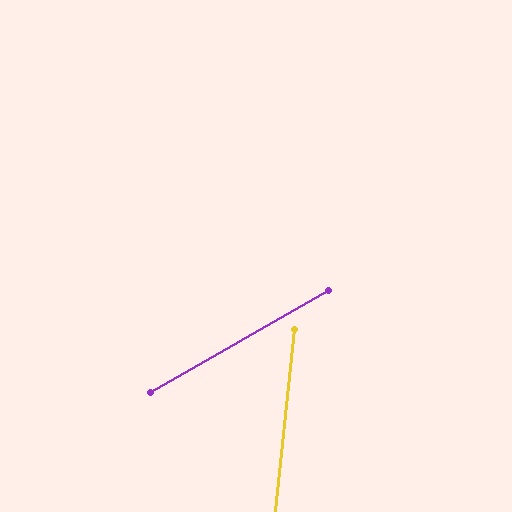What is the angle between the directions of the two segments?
Approximately 54 degrees.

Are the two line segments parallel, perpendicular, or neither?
Neither parallel nor perpendicular — they differ by about 54°.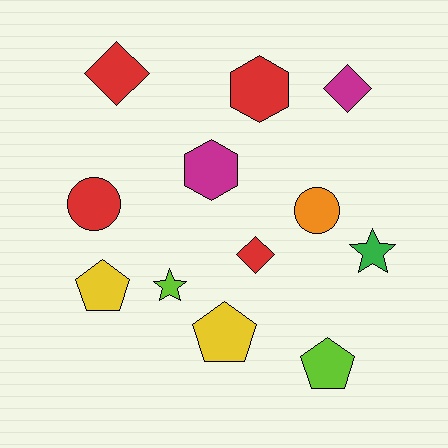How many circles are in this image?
There are 2 circles.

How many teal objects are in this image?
There are no teal objects.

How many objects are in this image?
There are 12 objects.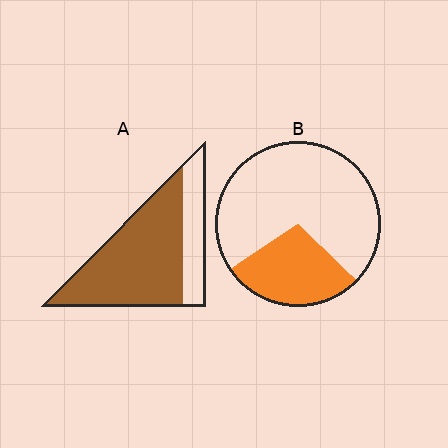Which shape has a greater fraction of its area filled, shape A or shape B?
Shape A.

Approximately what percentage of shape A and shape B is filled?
A is approximately 75% and B is approximately 30%.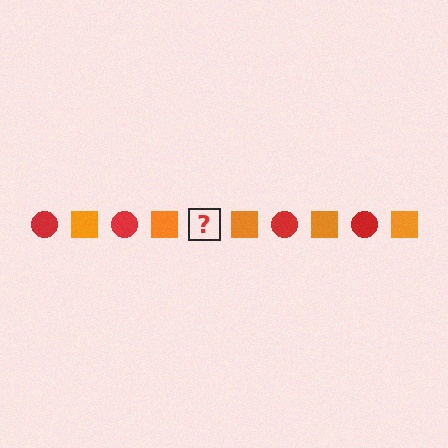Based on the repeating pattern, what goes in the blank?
The blank should be a red circle.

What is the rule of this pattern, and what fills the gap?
The rule is that the pattern alternates between red circle and orange square. The gap should be filled with a red circle.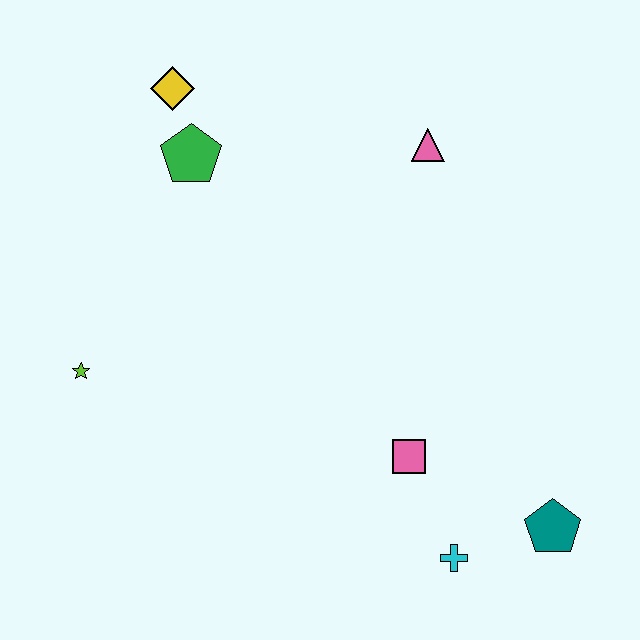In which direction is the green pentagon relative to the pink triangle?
The green pentagon is to the left of the pink triangle.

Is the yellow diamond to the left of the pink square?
Yes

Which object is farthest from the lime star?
The teal pentagon is farthest from the lime star.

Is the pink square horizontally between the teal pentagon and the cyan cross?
No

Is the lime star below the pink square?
No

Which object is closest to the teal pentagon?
The cyan cross is closest to the teal pentagon.